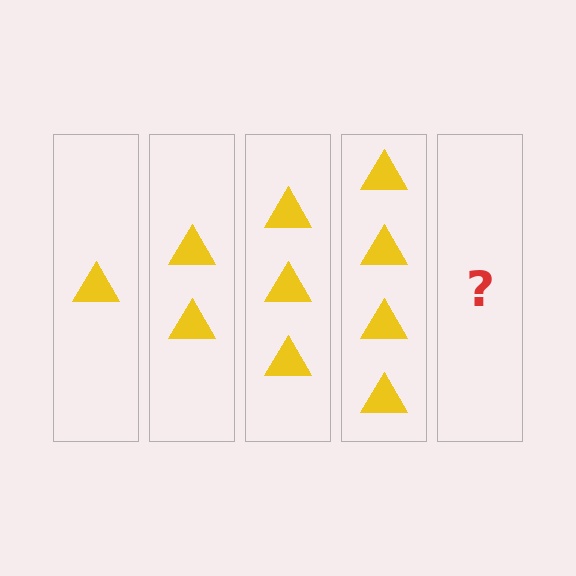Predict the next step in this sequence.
The next step is 5 triangles.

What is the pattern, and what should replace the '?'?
The pattern is that each step adds one more triangle. The '?' should be 5 triangles.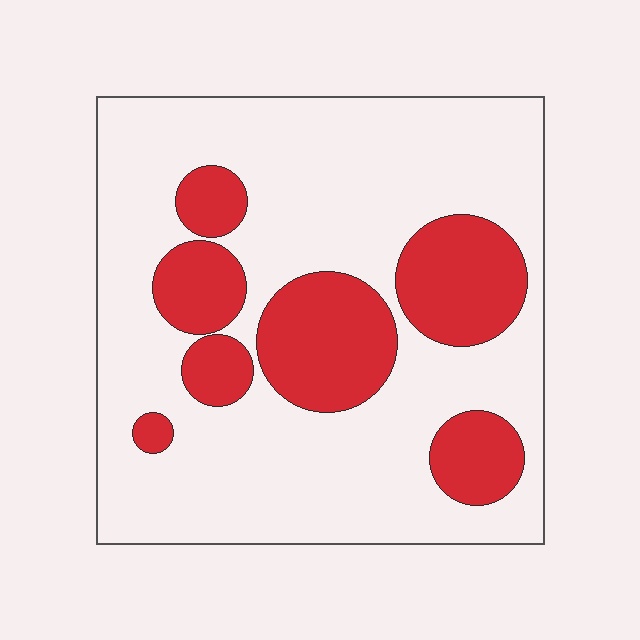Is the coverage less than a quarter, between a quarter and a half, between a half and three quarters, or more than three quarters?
Between a quarter and a half.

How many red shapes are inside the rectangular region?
7.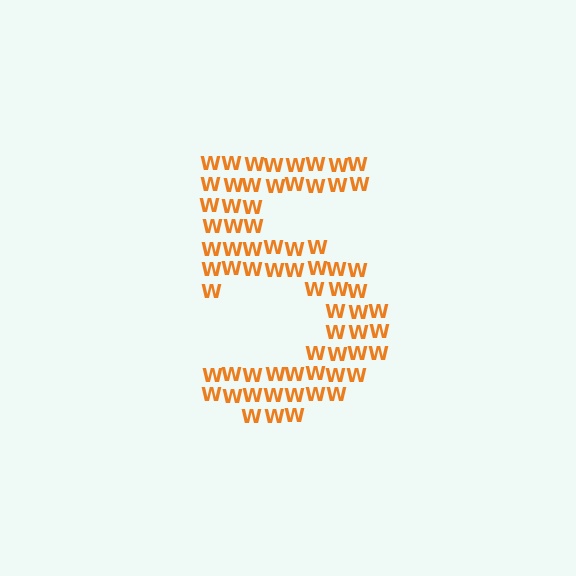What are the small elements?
The small elements are letter W's.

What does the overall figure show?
The overall figure shows the digit 5.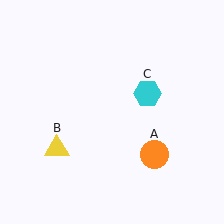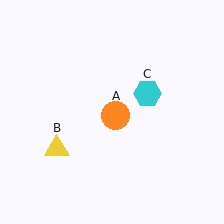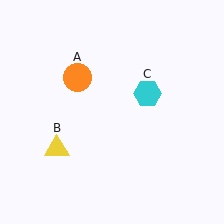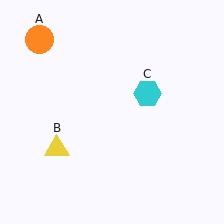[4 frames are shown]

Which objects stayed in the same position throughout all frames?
Yellow triangle (object B) and cyan hexagon (object C) remained stationary.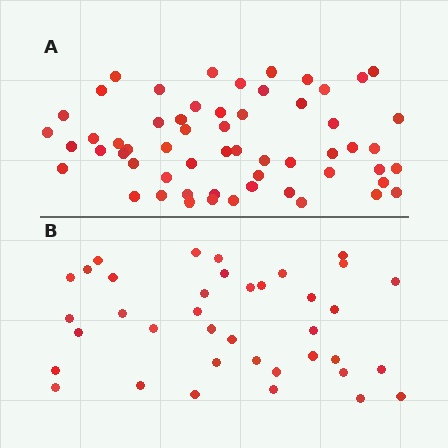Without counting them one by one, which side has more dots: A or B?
Region A (the top region) has more dots.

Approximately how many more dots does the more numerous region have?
Region A has approximately 20 more dots than region B.